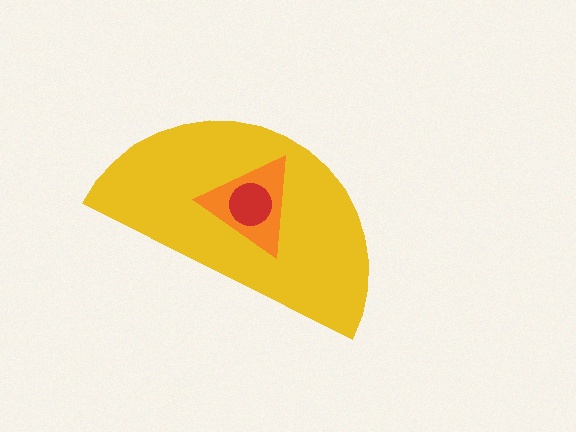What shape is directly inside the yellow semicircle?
The orange triangle.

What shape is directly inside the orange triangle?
The red circle.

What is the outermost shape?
The yellow semicircle.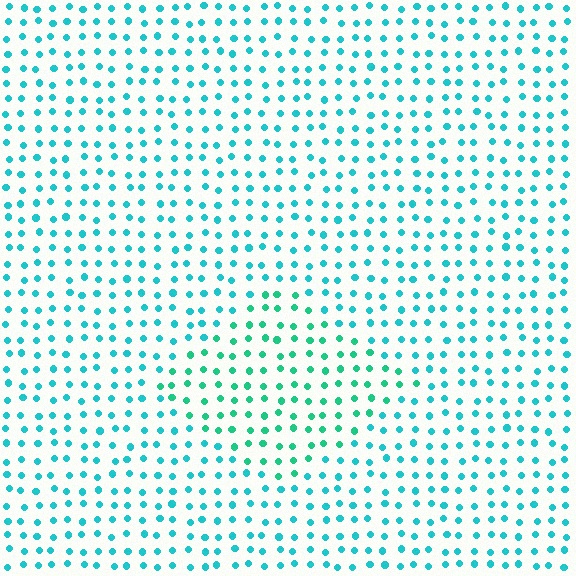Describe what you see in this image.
The image is filled with small cyan elements in a uniform arrangement. A diamond-shaped region is visible where the elements are tinted to a slightly different hue, forming a subtle color boundary.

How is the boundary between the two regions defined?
The boundary is defined purely by a slight shift in hue (about 25 degrees). Spacing, size, and orientation are identical on both sides.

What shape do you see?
I see a diamond.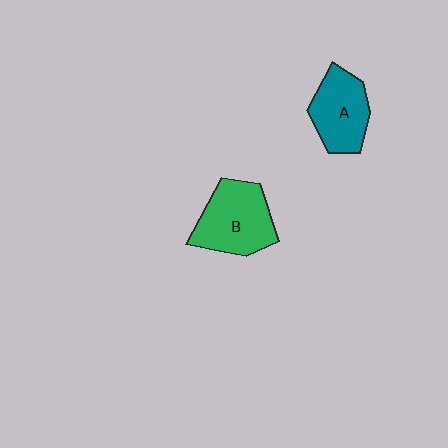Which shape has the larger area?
Shape B (green).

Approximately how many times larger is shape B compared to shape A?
Approximately 1.2 times.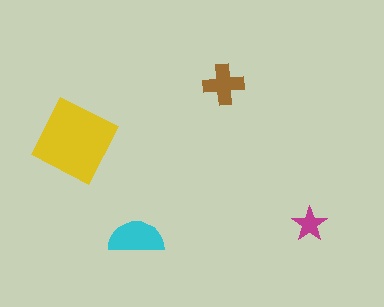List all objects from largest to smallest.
The yellow square, the cyan semicircle, the brown cross, the magenta star.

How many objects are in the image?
There are 4 objects in the image.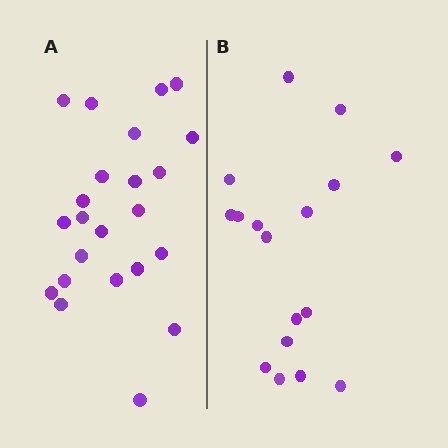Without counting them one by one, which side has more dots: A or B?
Region A (the left region) has more dots.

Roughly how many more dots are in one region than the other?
Region A has about 6 more dots than region B.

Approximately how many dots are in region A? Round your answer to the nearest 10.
About 20 dots. (The exact count is 23, which rounds to 20.)